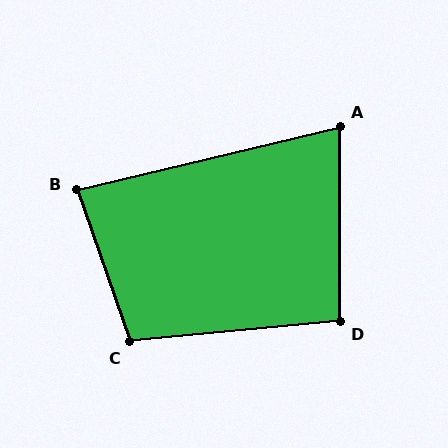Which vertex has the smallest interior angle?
A, at approximately 77 degrees.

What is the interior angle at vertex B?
Approximately 84 degrees (acute).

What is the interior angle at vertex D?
Approximately 96 degrees (obtuse).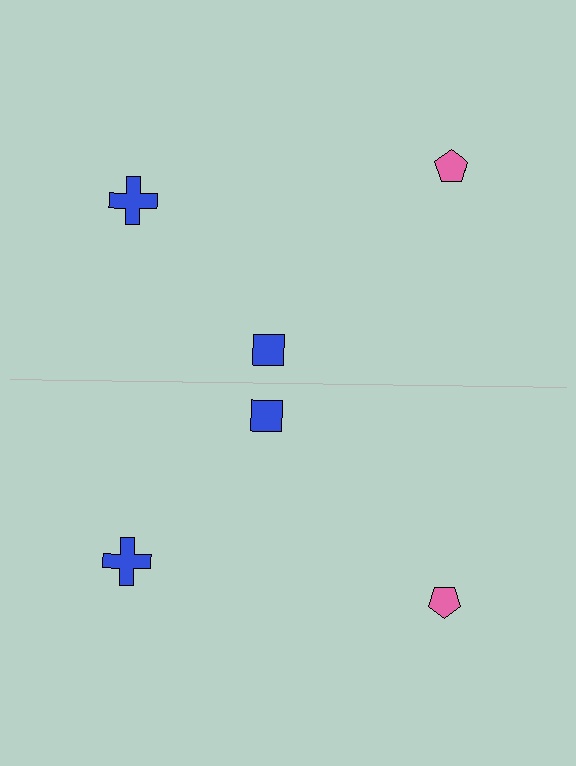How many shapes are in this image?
There are 6 shapes in this image.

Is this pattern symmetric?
Yes, this pattern has bilateral (reflection) symmetry.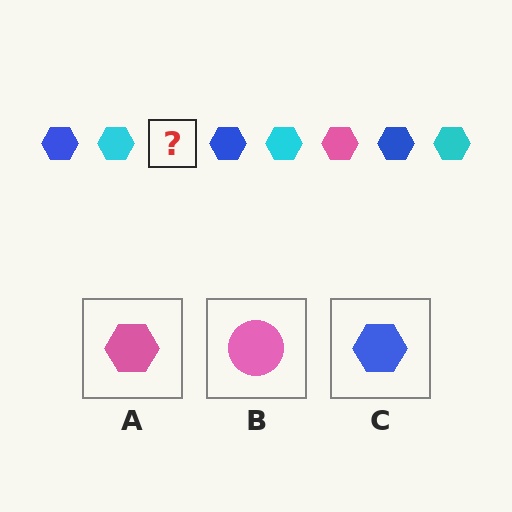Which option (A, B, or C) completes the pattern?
A.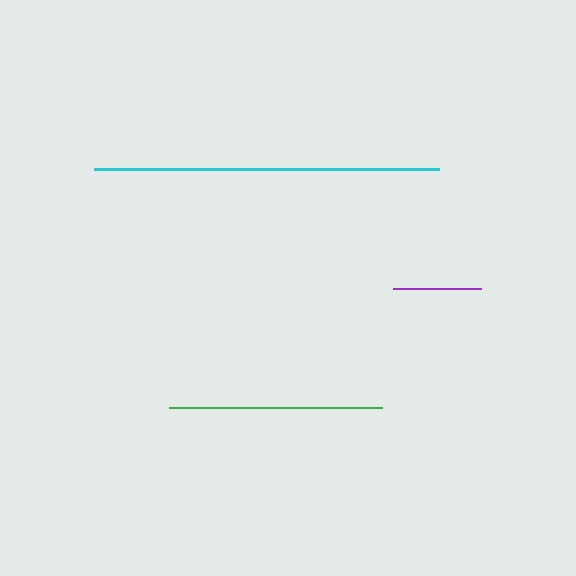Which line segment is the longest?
The cyan line is the longest at approximately 345 pixels.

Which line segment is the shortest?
The purple line is the shortest at approximately 88 pixels.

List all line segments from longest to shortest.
From longest to shortest: cyan, green, purple.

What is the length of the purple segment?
The purple segment is approximately 88 pixels long.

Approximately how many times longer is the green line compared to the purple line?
The green line is approximately 2.4 times the length of the purple line.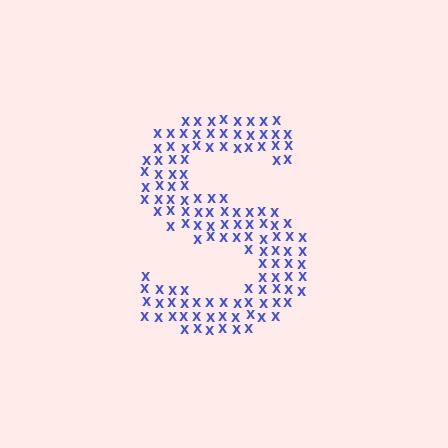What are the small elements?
The small elements are letter X's.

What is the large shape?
The large shape is the letter S.